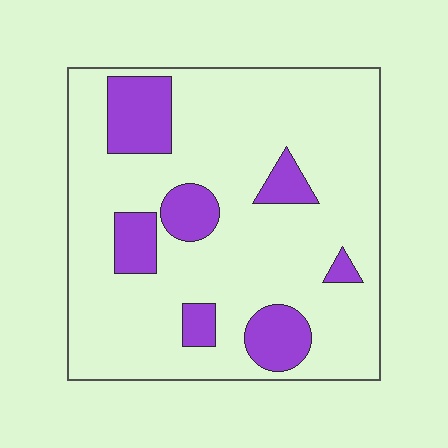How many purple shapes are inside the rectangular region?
7.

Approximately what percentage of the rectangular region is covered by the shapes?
Approximately 20%.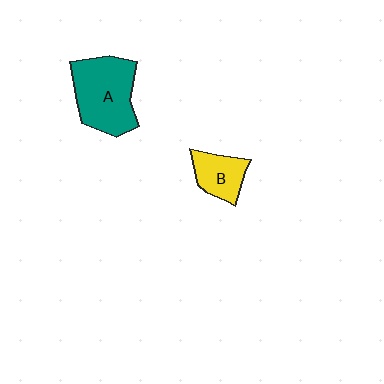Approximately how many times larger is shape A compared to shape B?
Approximately 2.0 times.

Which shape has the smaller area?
Shape B (yellow).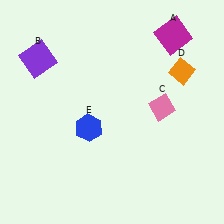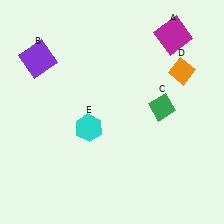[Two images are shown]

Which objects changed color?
C changed from pink to green. E changed from blue to cyan.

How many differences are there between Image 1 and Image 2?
There are 2 differences between the two images.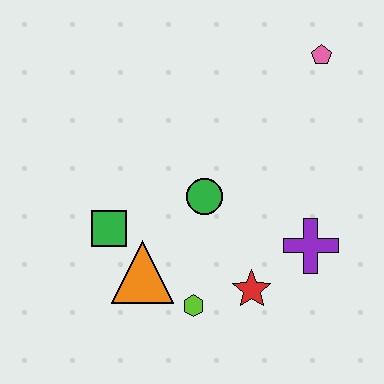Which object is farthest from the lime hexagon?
The pink pentagon is farthest from the lime hexagon.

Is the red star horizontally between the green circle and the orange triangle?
No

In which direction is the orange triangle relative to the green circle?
The orange triangle is below the green circle.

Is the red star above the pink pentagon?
No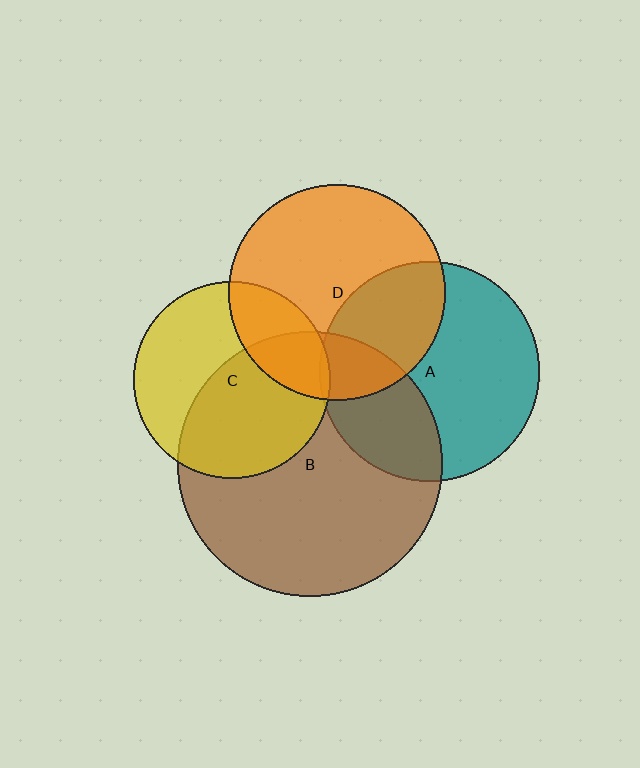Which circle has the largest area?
Circle B (brown).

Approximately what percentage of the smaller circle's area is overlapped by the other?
Approximately 35%.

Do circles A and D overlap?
Yes.